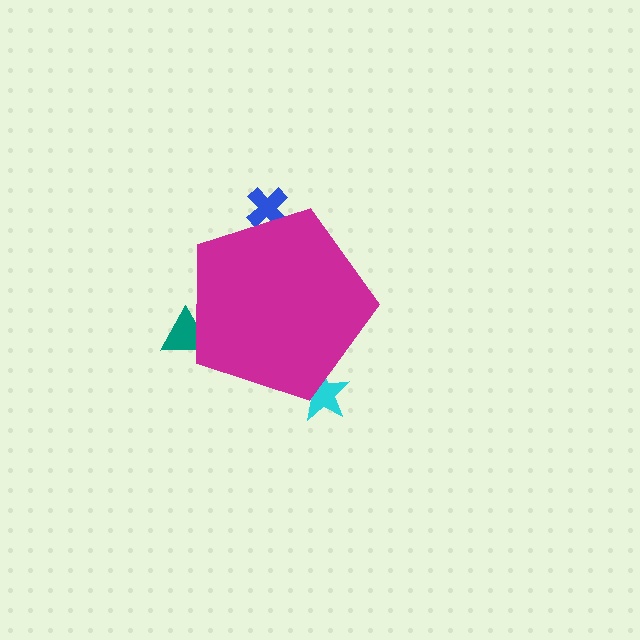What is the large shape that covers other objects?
A magenta pentagon.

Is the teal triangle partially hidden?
Yes, the teal triangle is partially hidden behind the magenta pentagon.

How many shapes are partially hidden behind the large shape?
3 shapes are partially hidden.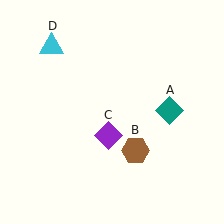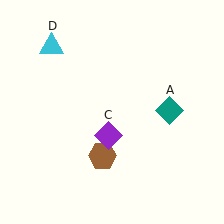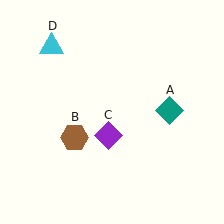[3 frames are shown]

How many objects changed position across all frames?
1 object changed position: brown hexagon (object B).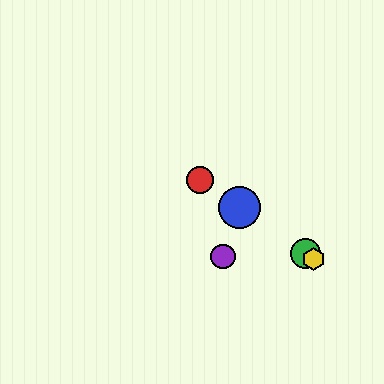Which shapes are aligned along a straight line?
The red circle, the blue circle, the green circle, the yellow hexagon are aligned along a straight line.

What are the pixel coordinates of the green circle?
The green circle is at (306, 254).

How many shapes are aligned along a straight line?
4 shapes (the red circle, the blue circle, the green circle, the yellow hexagon) are aligned along a straight line.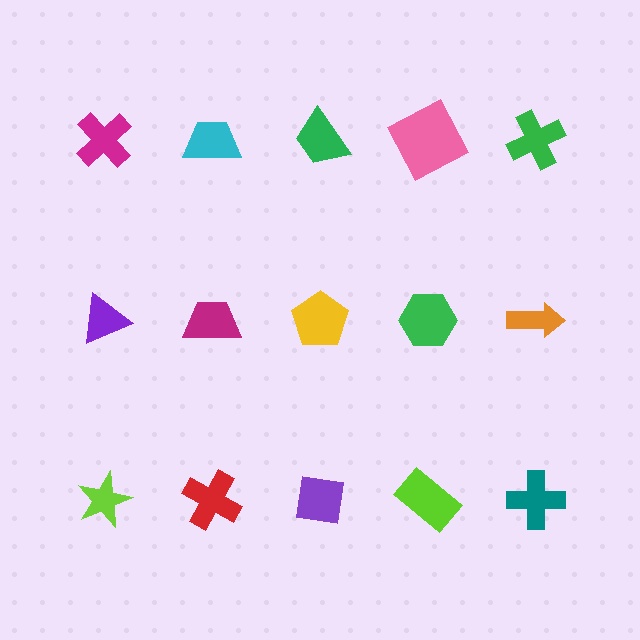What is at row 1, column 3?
A green trapezoid.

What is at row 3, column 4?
A lime rectangle.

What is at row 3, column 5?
A teal cross.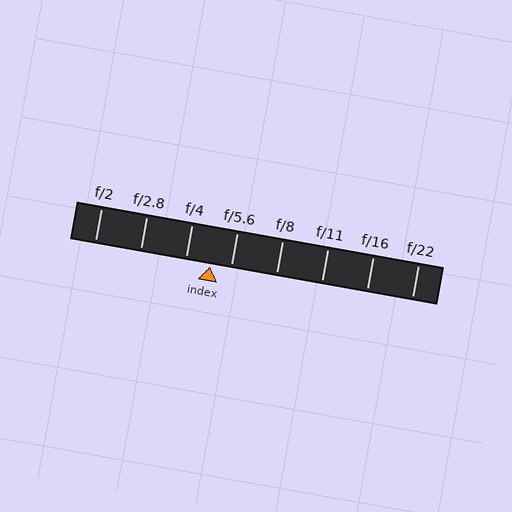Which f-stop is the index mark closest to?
The index mark is closest to f/5.6.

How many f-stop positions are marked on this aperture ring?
There are 8 f-stop positions marked.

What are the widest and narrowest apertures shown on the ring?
The widest aperture shown is f/2 and the narrowest is f/22.